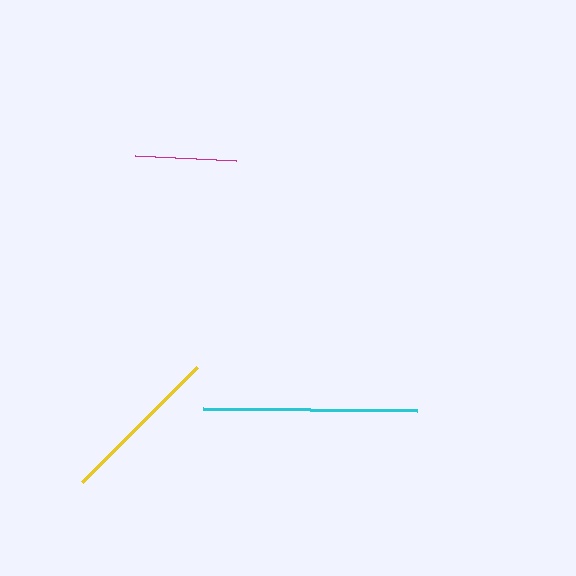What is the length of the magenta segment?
The magenta segment is approximately 101 pixels long.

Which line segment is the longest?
The cyan line is the longest at approximately 214 pixels.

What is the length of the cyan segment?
The cyan segment is approximately 214 pixels long.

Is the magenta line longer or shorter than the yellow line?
The yellow line is longer than the magenta line.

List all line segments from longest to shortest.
From longest to shortest: cyan, yellow, magenta.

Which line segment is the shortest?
The magenta line is the shortest at approximately 101 pixels.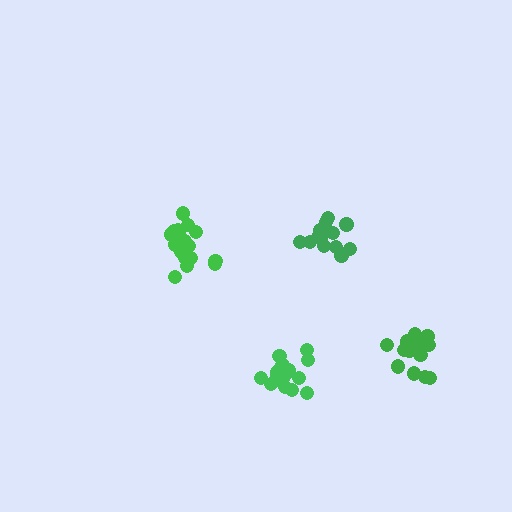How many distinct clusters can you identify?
There are 4 distinct clusters.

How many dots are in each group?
Group 1: 20 dots, Group 2: 14 dots, Group 3: 20 dots, Group 4: 14 dots (68 total).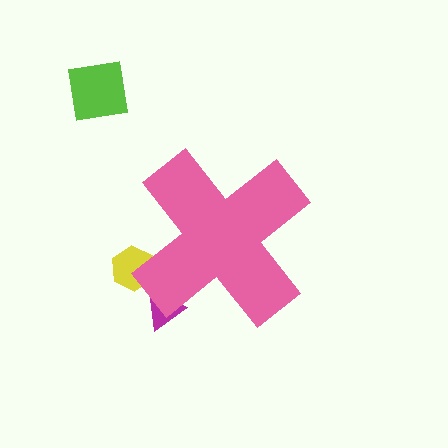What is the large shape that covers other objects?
A pink cross.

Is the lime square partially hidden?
No, the lime square is fully visible.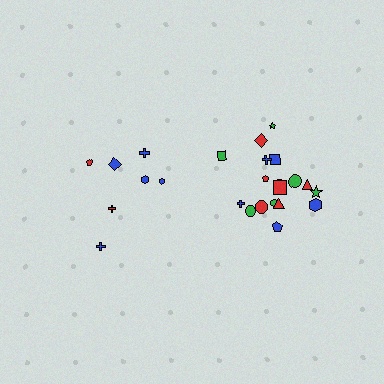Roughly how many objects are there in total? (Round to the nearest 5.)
Roughly 25 objects in total.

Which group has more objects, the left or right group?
The right group.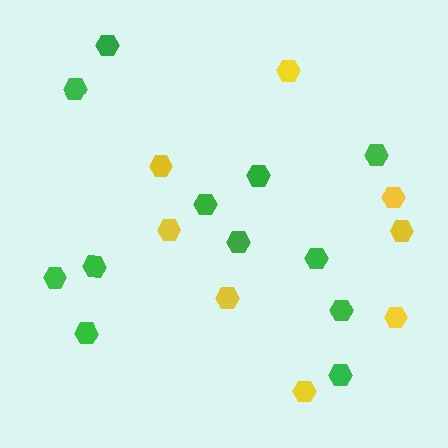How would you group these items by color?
There are 2 groups: one group of yellow hexagons (8) and one group of green hexagons (12).